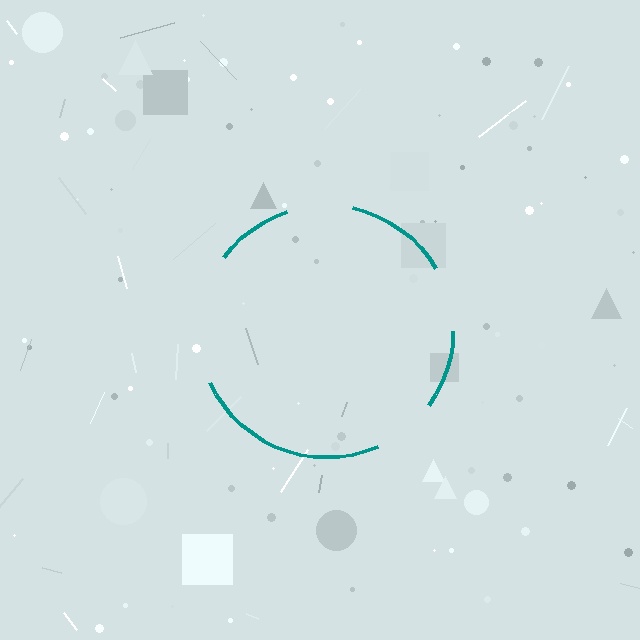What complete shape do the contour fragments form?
The contour fragments form a circle.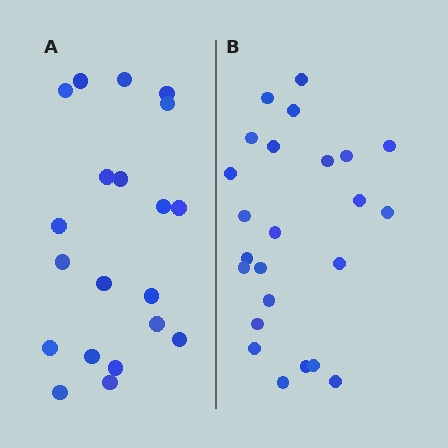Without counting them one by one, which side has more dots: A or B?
Region B (the right region) has more dots.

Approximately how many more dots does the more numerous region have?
Region B has about 4 more dots than region A.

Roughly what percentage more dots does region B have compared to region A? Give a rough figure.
About 20% more.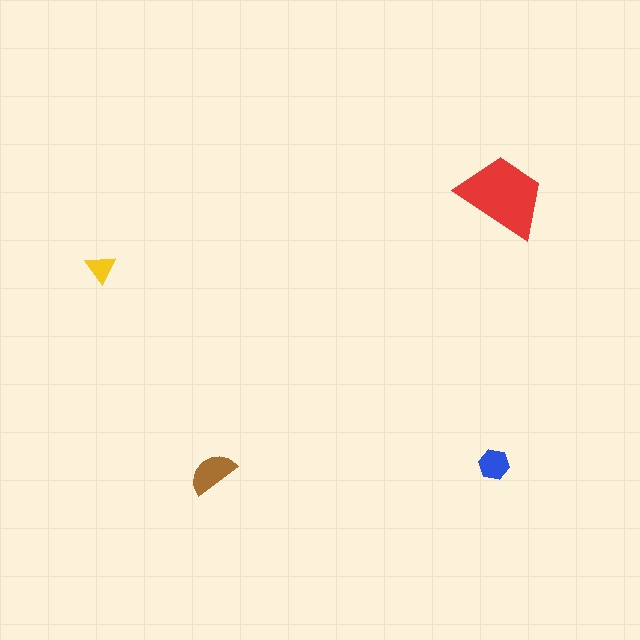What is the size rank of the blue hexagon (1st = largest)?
3rd.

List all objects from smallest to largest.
The yellow triangle, the blue hexagon, the brown semicircle, the red trapezoid.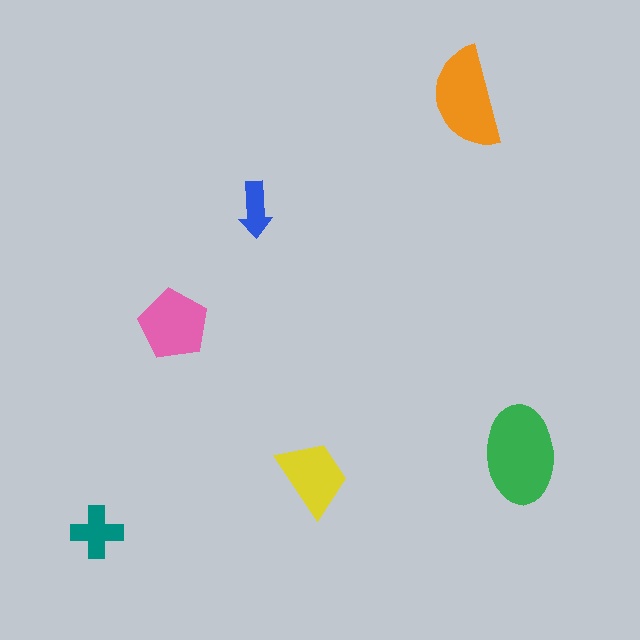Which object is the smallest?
The blue arrow.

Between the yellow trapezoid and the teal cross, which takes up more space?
The yellow trapezoid.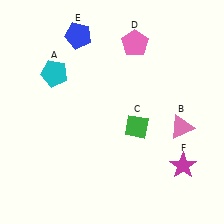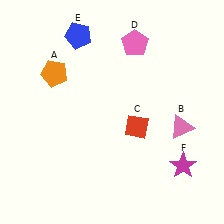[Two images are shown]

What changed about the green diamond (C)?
In Image 1, C is green. In Image 2, it changed to red.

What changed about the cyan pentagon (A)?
In Image 1, A is cyan. In Image 2, it changed to orange.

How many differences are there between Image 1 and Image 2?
There are 2 differences between the two images.